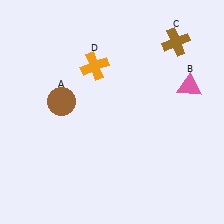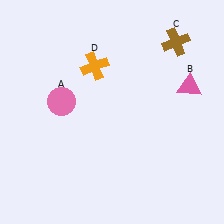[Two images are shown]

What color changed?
The circle (A) changed from brown in Image 1 to pink in Image 2.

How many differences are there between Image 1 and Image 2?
There is 1 difference between the two images.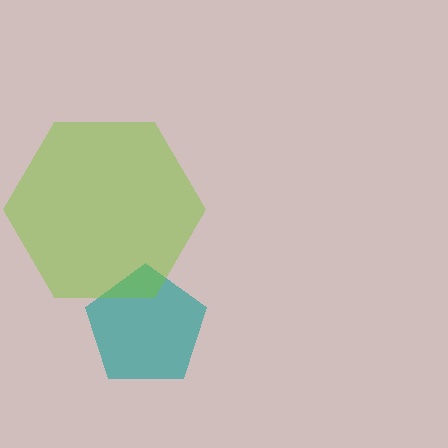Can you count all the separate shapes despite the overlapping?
Yes, there are 2 separate shapes.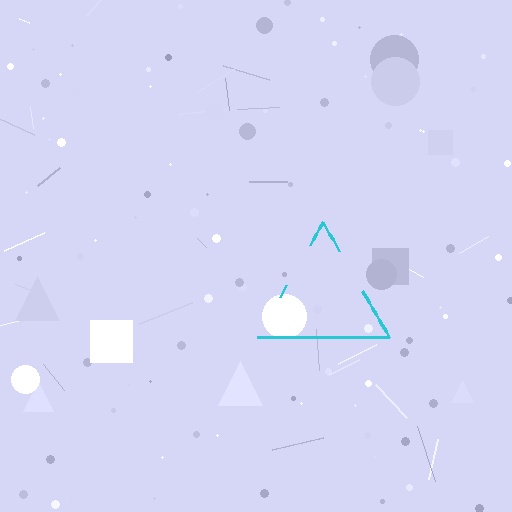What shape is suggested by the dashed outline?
The dashed outline suggests a triangle.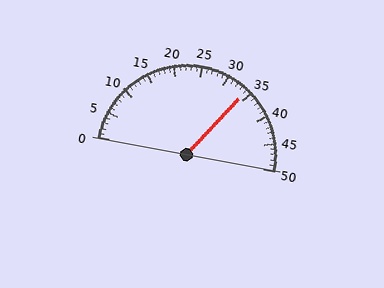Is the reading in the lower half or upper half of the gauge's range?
The reading is in the upper half of the range (0 to 50).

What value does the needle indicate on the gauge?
The needle indicates approximately 34.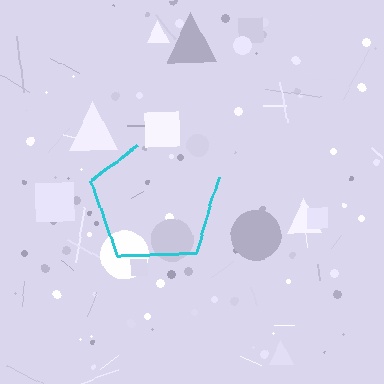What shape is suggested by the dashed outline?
The dashed outline suggests a pentagon.